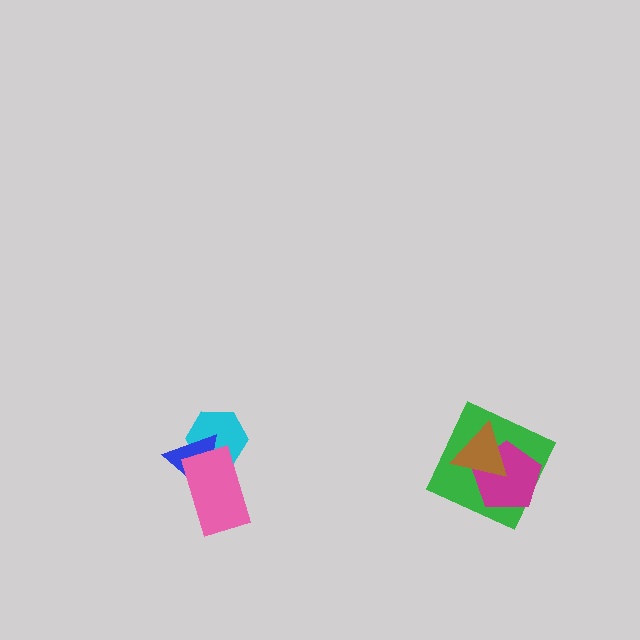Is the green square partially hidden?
Yes, it is partially covered by another shape.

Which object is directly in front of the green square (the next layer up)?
The magenta pentagon is directly in front of the green square.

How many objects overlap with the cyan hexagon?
2 objects overlap with the cyan hexagon.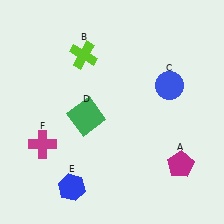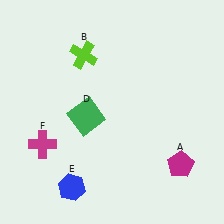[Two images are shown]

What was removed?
The blue circle (C) was removed in Image 2.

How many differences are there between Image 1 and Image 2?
There is 1 difference between the two images.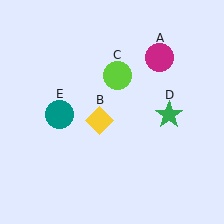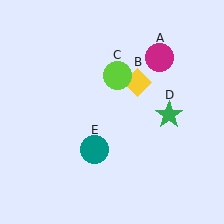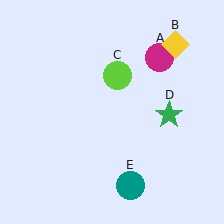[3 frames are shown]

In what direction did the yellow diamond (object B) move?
The yellow diamond (object B) moved up and to the right.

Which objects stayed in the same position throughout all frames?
Magenta circle (object A) and lime circle (object C) and green star (object D) remained stationary.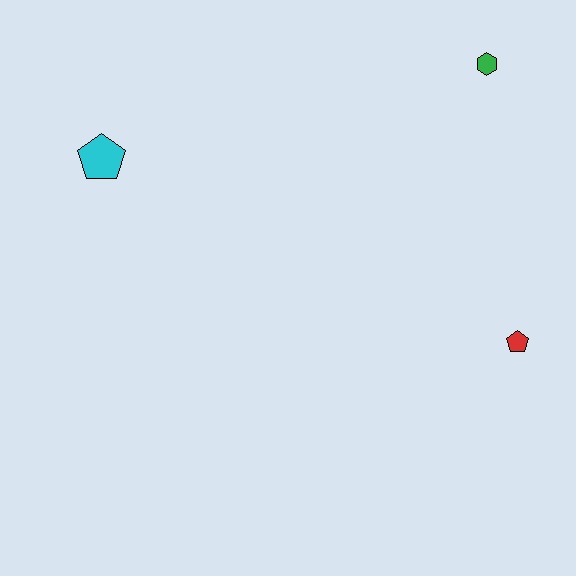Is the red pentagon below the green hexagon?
Yes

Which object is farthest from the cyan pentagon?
The red pentagon is farthest from the cyan pentagon.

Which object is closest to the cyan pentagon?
The green hexagon is closest to the cyan pentagon.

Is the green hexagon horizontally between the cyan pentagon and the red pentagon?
Yes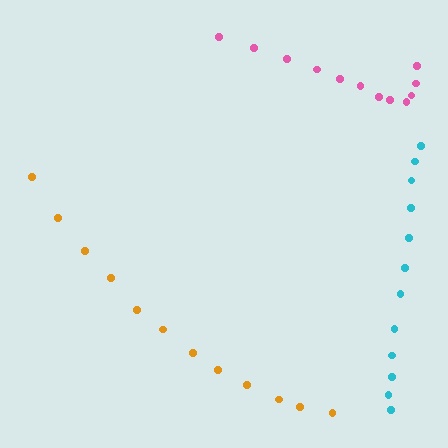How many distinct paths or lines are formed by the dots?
There are 3 distinct paths.